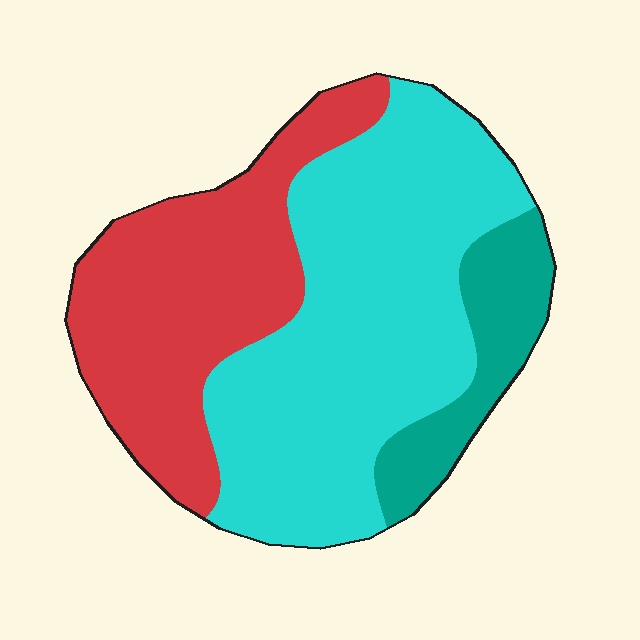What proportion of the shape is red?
Red covers 35% of the shape.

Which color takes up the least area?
Teal, at roughly 15%.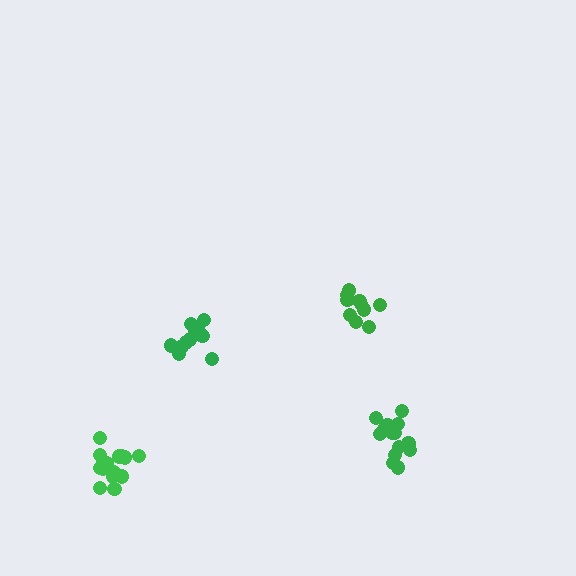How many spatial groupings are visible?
There are 4 spatial groupings.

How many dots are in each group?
Group 1: 16 dots, Group 2: 14 dots, Group 3: 11 dots, Group 4: 10 dots (51 total).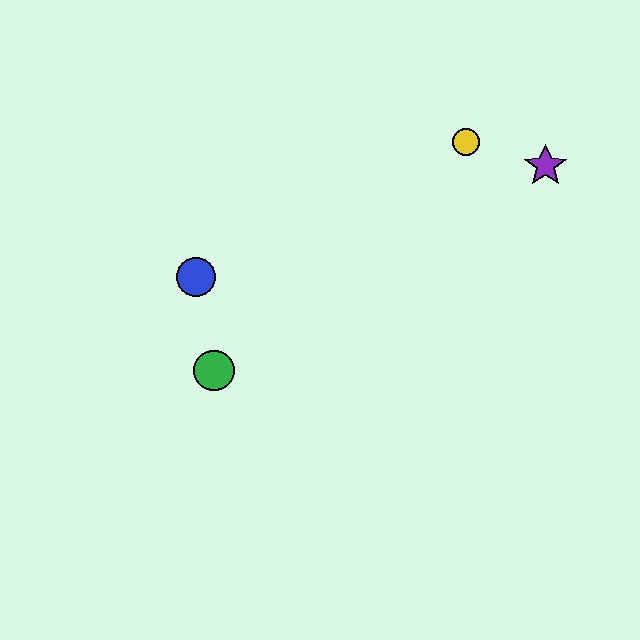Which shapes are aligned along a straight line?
The red star, the green circle, the purple star are aligned along a straight line.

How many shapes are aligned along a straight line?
3 shapes (the red star, the green circle, the purple star) are aligned along a straight line.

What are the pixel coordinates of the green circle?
The green circle is at (214, 371).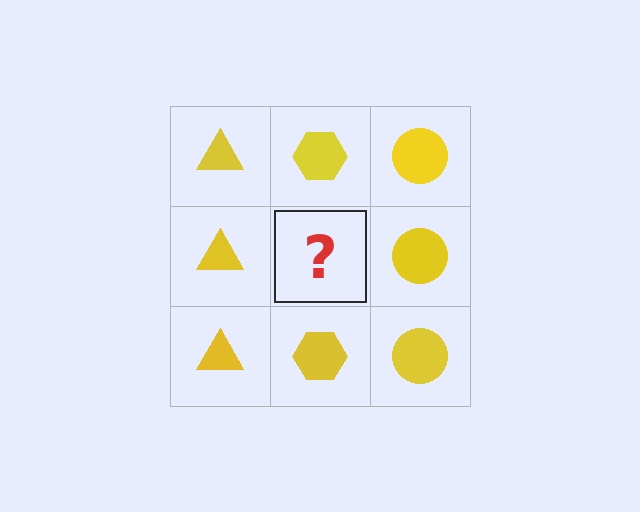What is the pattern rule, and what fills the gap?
The rule is that each column has a consistent shape. The gap should be filled with a yellow hexagon.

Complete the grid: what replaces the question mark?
The question mark should be replaced with a yellow hexagon.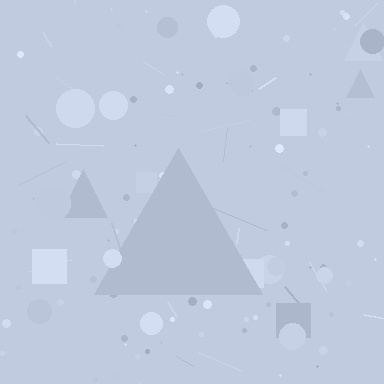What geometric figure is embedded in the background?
A triangle is embedded in the background.